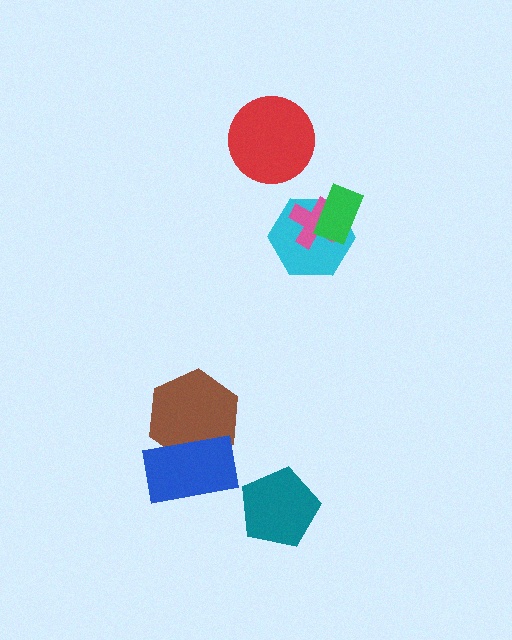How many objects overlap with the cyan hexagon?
2 objects overlap with the cyan hexagon.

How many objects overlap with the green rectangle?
2 objects overlap with the green rectangle.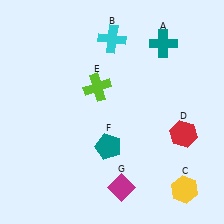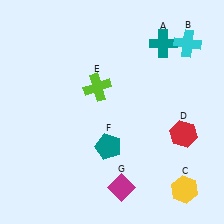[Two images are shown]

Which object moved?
The cyan cross (B) moved right.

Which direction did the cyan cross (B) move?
The cyan cross (B) moved right.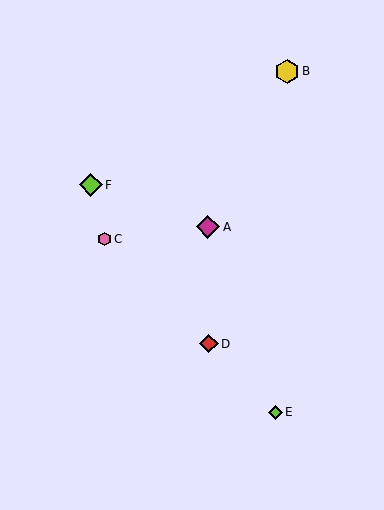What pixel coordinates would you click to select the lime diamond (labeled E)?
Click at (275, 412) to select the lime diamond E.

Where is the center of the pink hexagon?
The center of the pink hexagon is at (105, 239).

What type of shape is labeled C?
Shape C is a pink hexagon.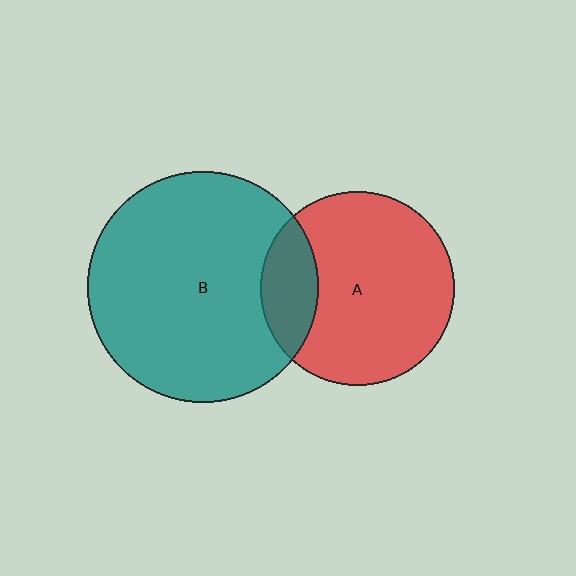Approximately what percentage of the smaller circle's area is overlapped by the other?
Approximately 20%.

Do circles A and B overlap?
Yes.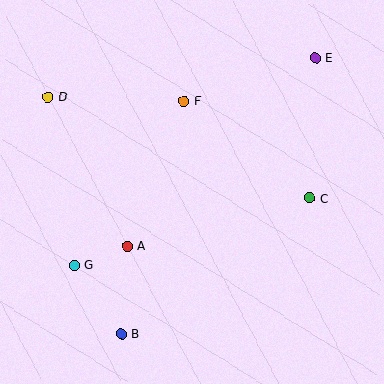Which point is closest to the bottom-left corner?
Point B is closest to the bottom-left corner.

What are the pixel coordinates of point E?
Point E is at (315, 57).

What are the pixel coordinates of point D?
Point D is at (48, 97).